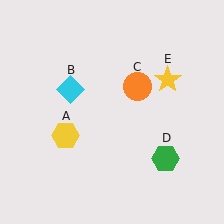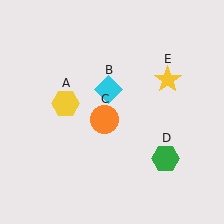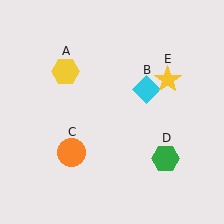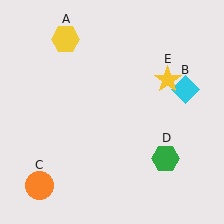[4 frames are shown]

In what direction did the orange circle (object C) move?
The orange circle (object C) moved down and to the left.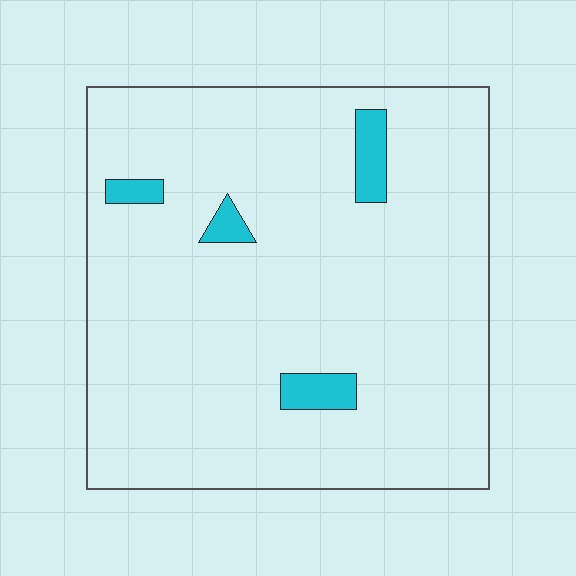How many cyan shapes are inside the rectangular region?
4.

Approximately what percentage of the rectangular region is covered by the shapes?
Approximately 5%.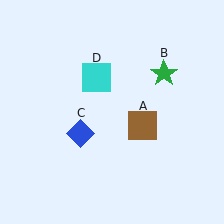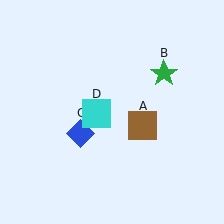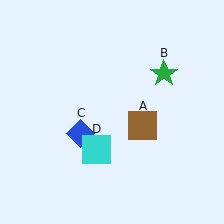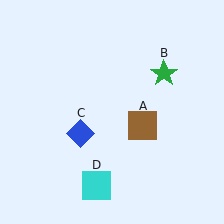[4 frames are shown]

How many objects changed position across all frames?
1 object changed position: cyan square (object D).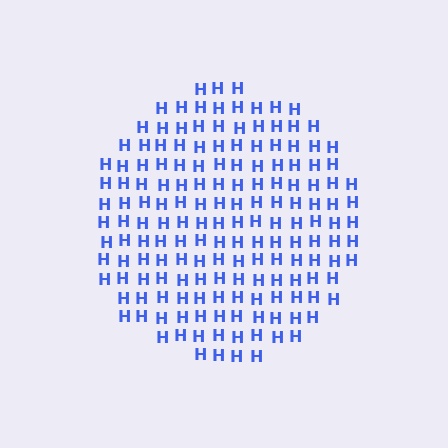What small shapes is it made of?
It is made of small letter H's.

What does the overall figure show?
The overall figure shows a circle.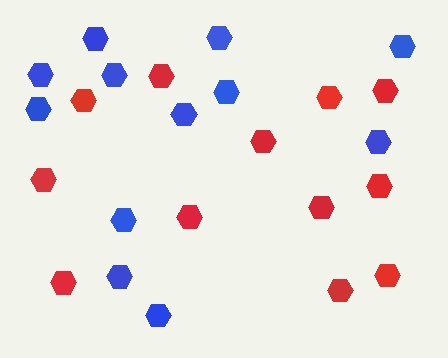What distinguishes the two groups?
There are 2 groups: one group of red hexagons (12) and one group of blue hexagons (12).